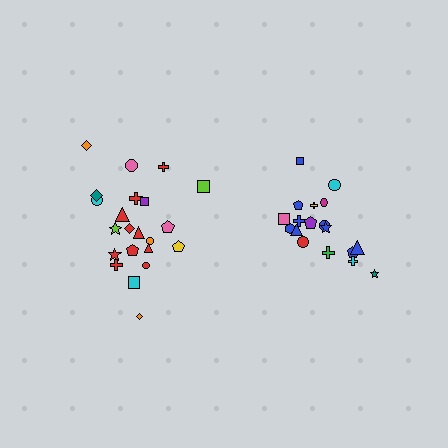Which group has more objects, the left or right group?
The left group.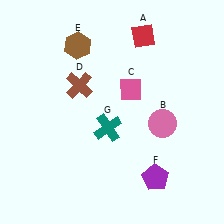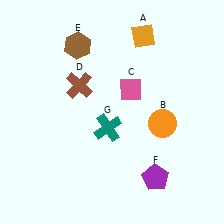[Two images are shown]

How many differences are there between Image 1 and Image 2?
There are 2 differences between the two images.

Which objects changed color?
A changed from red to orange. B changed from pink to orange.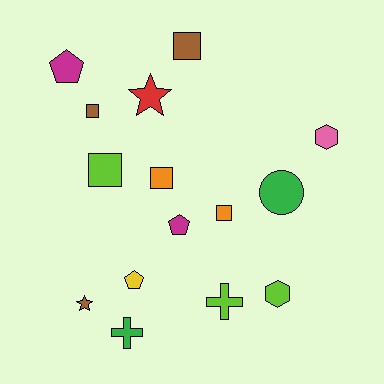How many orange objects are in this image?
There are 2 orange objects.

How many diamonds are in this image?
There are no diamonds.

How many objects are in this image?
There are 15 objects.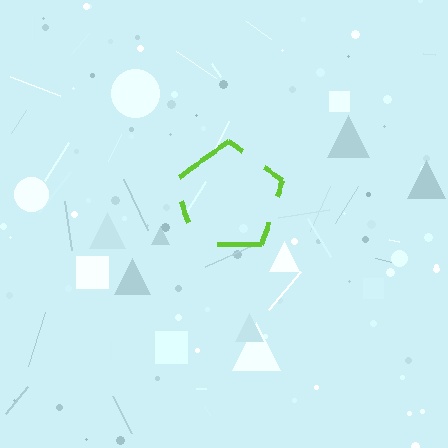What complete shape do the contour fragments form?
The contour fragments form a pentagon.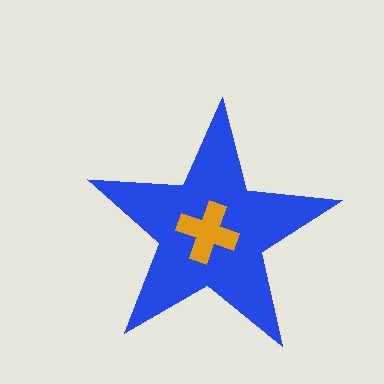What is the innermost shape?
The orange cross.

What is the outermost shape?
The blue star.